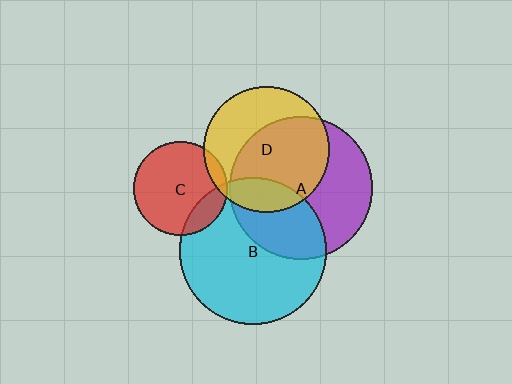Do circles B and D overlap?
Yes.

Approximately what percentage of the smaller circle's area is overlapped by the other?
Approximately 15%.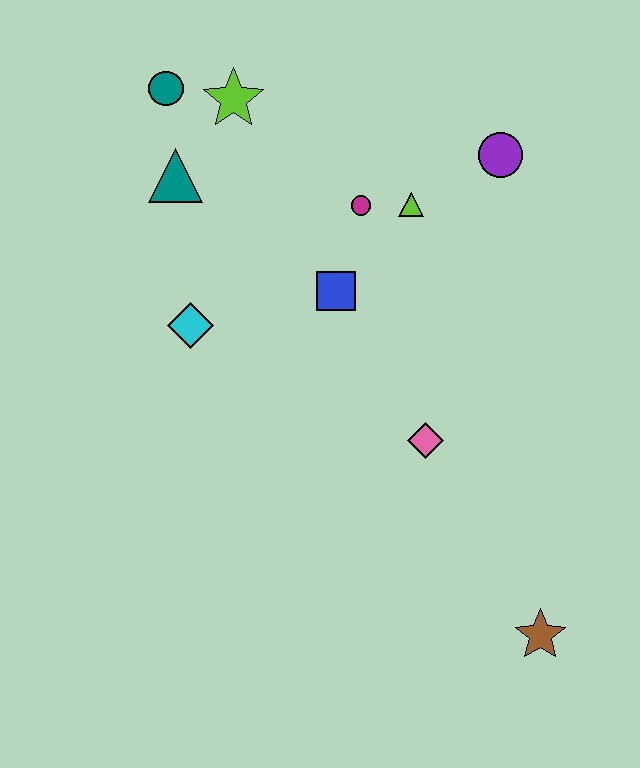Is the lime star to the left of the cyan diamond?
No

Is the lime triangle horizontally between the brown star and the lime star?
Yes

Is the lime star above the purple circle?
Yes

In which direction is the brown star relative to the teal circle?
The brown star is below the teal circle.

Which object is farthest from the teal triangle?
The brown star is farthest from the teal triangle.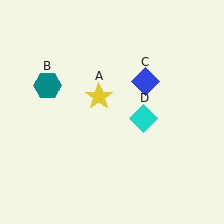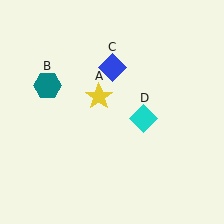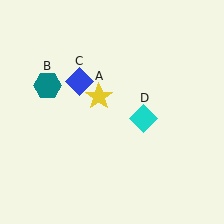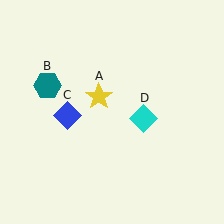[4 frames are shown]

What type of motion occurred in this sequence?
The blue diamond (object C) rotated counterclockwise around the center of the scene.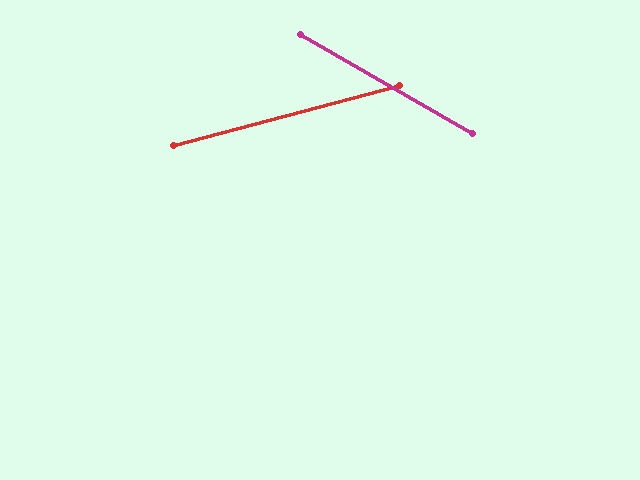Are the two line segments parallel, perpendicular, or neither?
Neither parallel nor perpendicular — they differ by about 45°.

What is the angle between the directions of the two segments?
Approximately 45 degrees.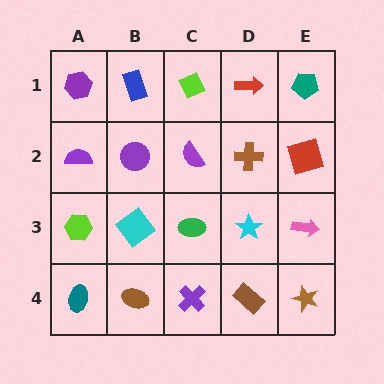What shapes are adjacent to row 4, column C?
A green ellipse (row 3, column C), a brown ellipse (row 4, column B), a brown rectangle (row 4, column D).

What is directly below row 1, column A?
A purple semicircle.